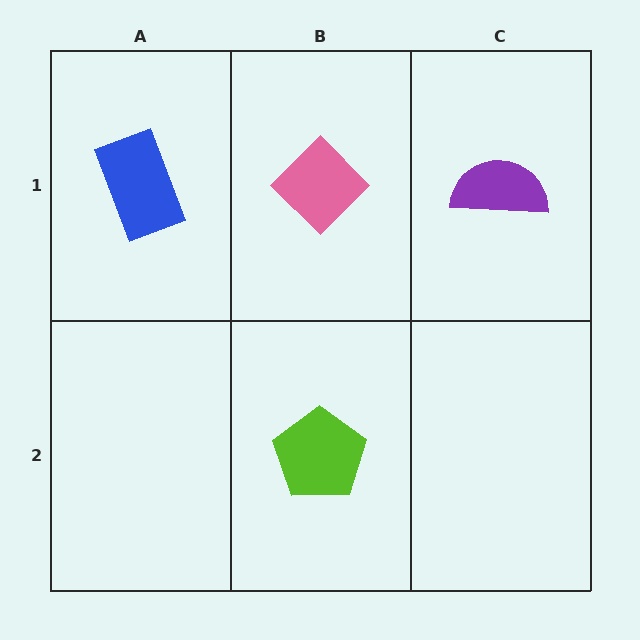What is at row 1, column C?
A purple semicircle.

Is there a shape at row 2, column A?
No, that cell is empty.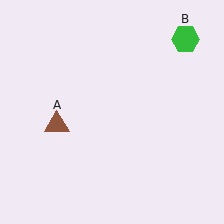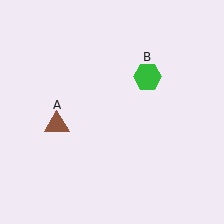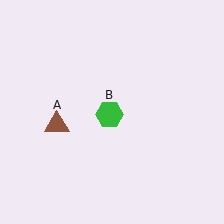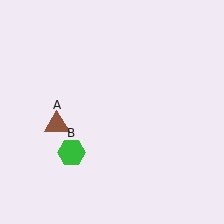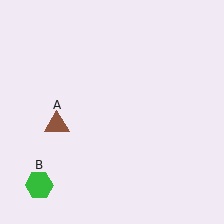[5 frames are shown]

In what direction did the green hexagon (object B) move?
The green hexagon (object B) moved down and to the left.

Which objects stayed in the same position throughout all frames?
Brown triangle (object A) remained stationary.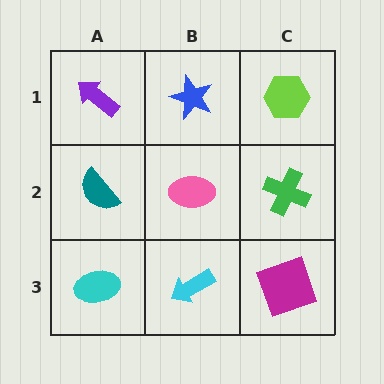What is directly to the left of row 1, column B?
A purple arrow.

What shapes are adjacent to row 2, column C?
A lime hexagon (row 1, column C), a magenta square (row 3, column C), a pink ellipse (row 2, column B).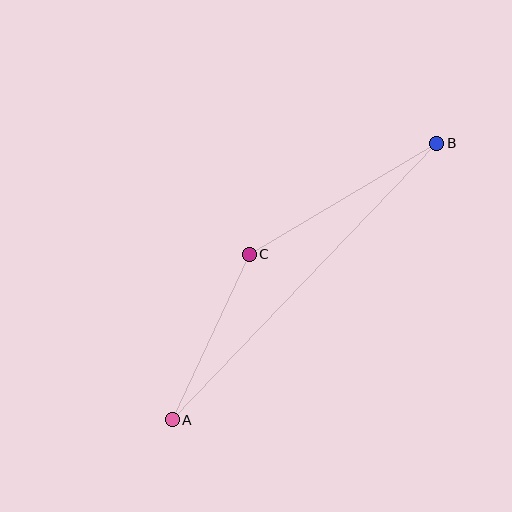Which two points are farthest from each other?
Points A and B are farthest from each other.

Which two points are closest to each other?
Points A and C are closest to each other.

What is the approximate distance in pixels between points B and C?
The distance between B and C is approximately 218 pixels.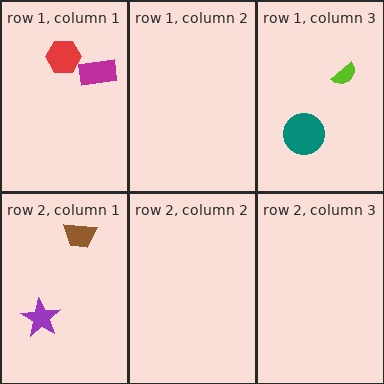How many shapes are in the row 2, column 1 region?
2.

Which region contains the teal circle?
The row 1, column 3 region.